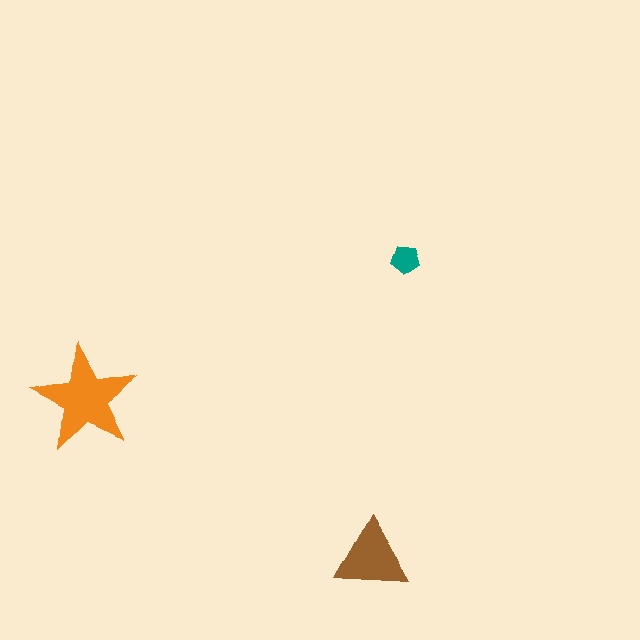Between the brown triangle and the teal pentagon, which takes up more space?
The brown triangle.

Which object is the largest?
The orange star.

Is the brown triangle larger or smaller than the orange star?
Smaller.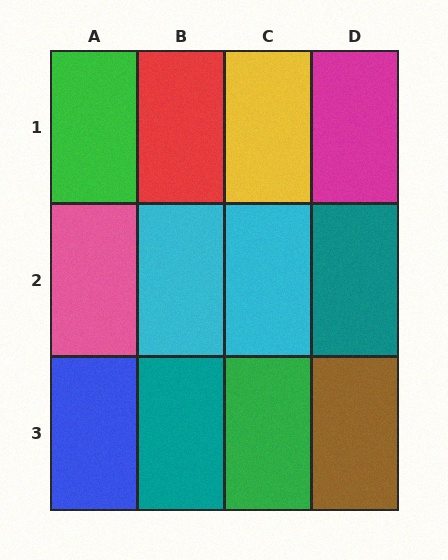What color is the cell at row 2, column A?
Pink.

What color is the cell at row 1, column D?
Magenta.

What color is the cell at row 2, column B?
Cyan.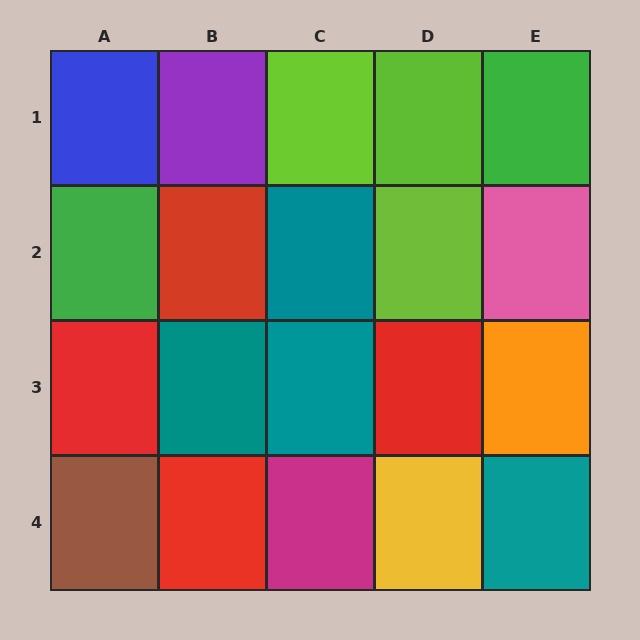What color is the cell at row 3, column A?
Red.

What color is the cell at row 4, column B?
Red.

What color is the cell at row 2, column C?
Teal.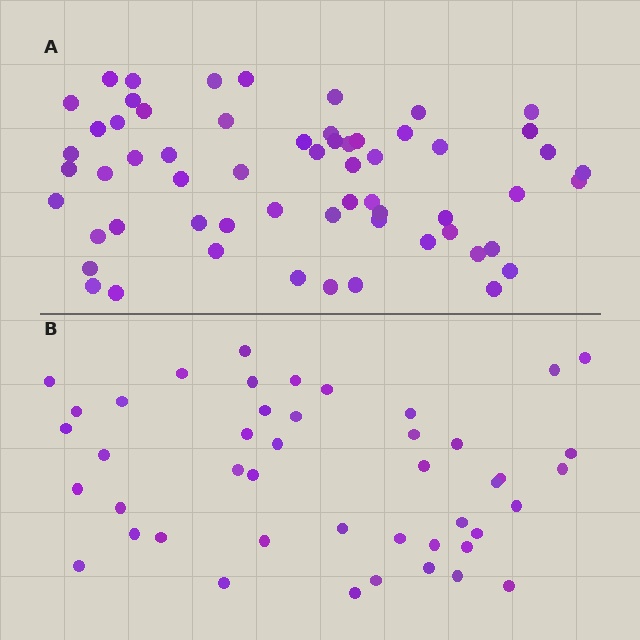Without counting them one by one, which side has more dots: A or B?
Region A (the top region) has more dots.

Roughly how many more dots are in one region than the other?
Region A has approximately 15 more dots than region B.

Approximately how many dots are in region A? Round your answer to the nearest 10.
About 60 dots.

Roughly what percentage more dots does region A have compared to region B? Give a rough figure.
About 35% more.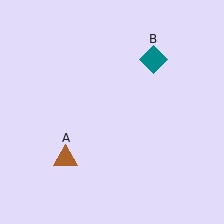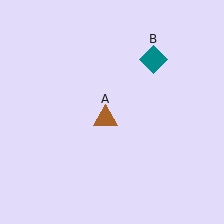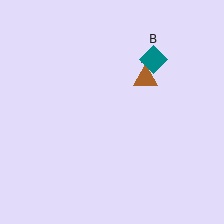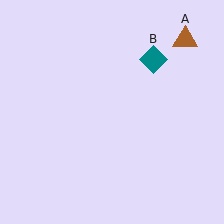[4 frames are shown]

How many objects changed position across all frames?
1 object changed position: brown triangle (object A).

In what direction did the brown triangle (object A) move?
The brown triangle (object A) moved up and to the right.